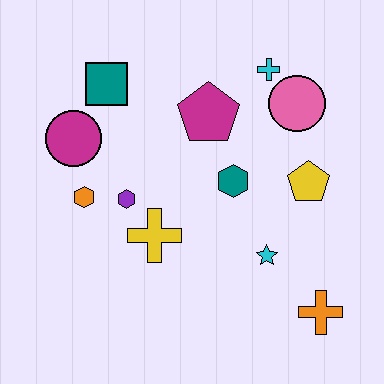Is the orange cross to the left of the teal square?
No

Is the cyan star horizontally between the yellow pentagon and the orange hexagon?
Yes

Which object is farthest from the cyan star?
The teal square is farthest from the cyan star.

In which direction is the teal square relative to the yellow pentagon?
The teal square is to the left of the yellow pentagon.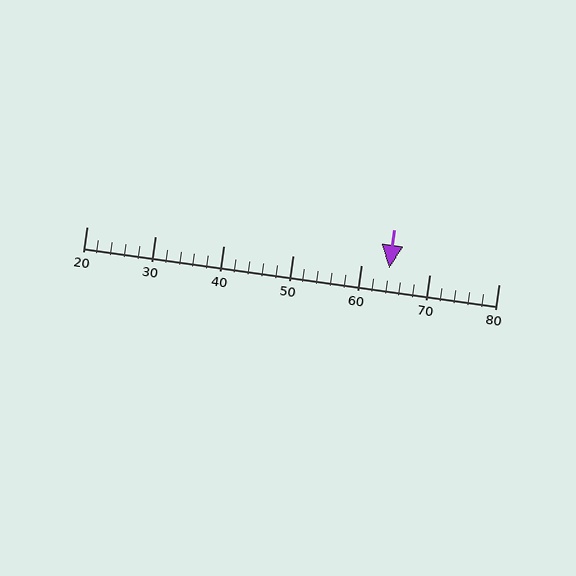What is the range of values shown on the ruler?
The ruler shows values from 20 to 80.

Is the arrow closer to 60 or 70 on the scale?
The arrow is closer to 60.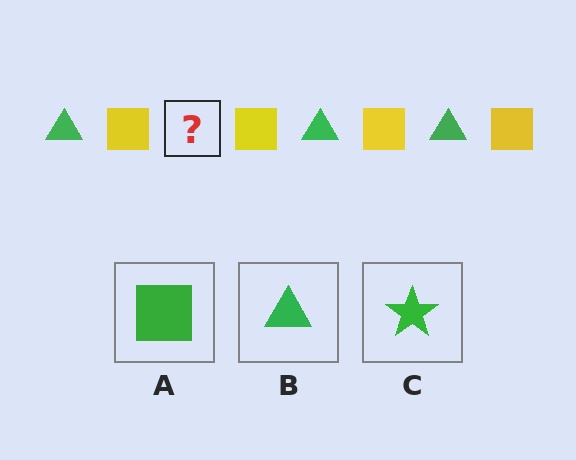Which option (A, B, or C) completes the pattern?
B.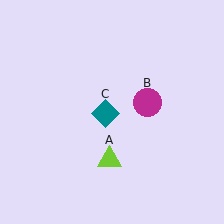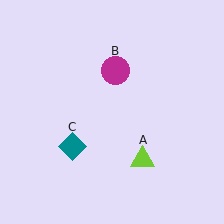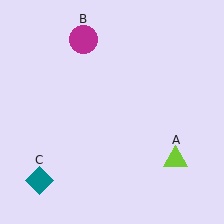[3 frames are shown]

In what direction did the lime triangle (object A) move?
The lime triangle (object A) moved right.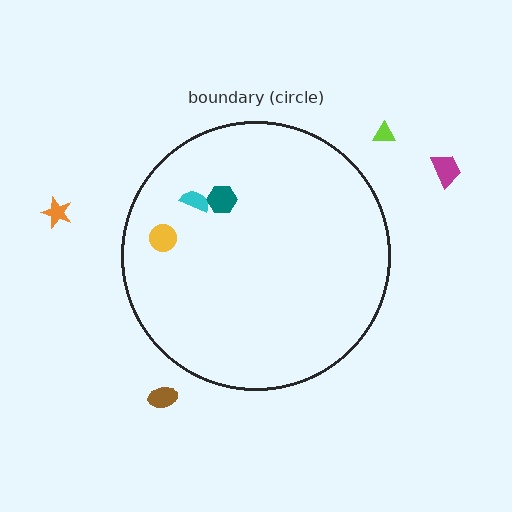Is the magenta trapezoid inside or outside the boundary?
Outside.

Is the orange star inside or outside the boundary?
Outside.